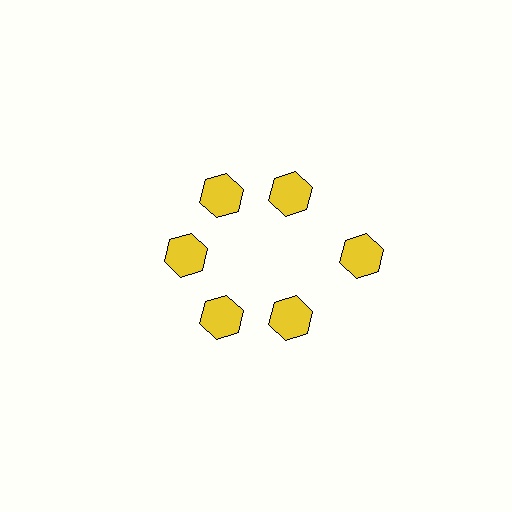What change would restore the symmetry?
The symmetry would be restored by moving it inward, back onto the ring so that all 6 hexagons sit at equal angles and equal distance from the center.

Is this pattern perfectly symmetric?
No. The 6 yellow hexagons are arranged in a ring, but one element near the 3 o'clock position is pushed outward from the center, breaking the 6-fold rotational symmetry.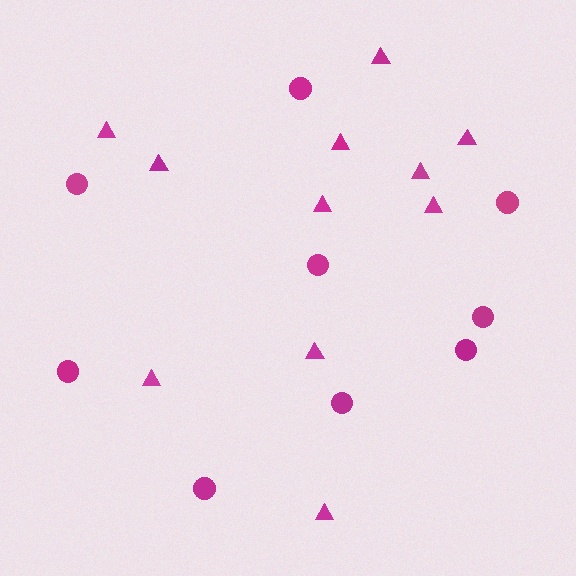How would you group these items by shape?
There are 2 groups: one group of triangles (11) and one group of circles (9).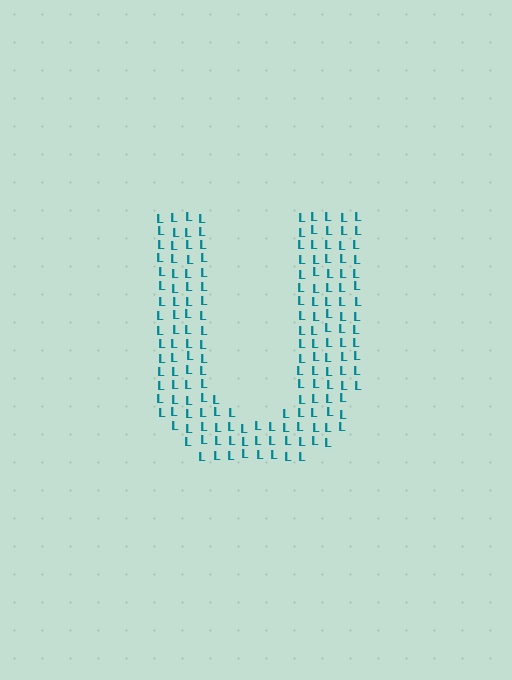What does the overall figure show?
The overall figure shows the letter U.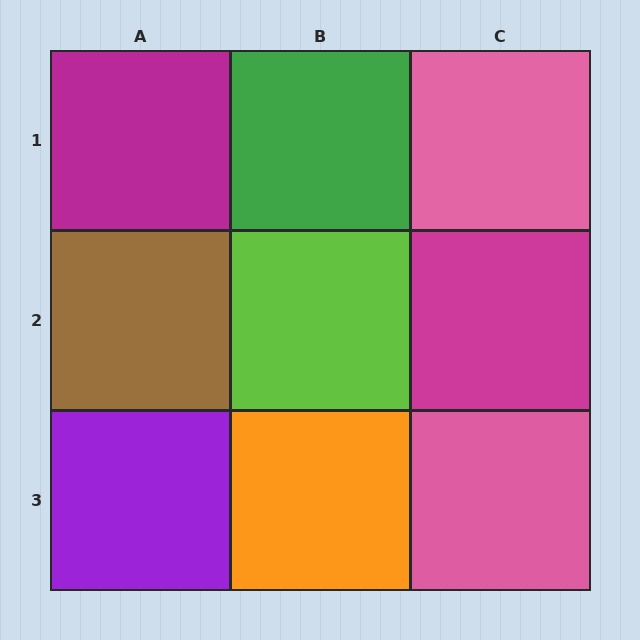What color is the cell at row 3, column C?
Pink.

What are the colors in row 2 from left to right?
Brown, lime, magenta.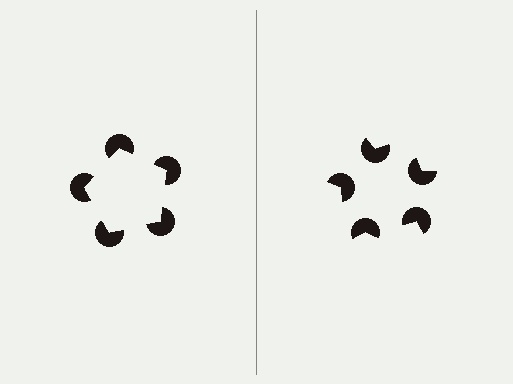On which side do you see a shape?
An illusory pentagon appears on the left side. On the right side the wedge cuts are rotated, so no coherent shape forms.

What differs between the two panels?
The pac-man discs are positioned identically on both sides; only the wedge orientations differ. On the left they align to a pentagon; on the right they are misaligned.